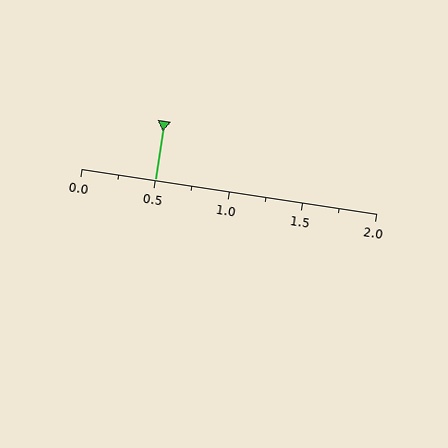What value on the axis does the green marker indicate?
The marker indicates approximately 0.5.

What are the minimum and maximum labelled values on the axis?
The axis runs from 0.0 to 2.0.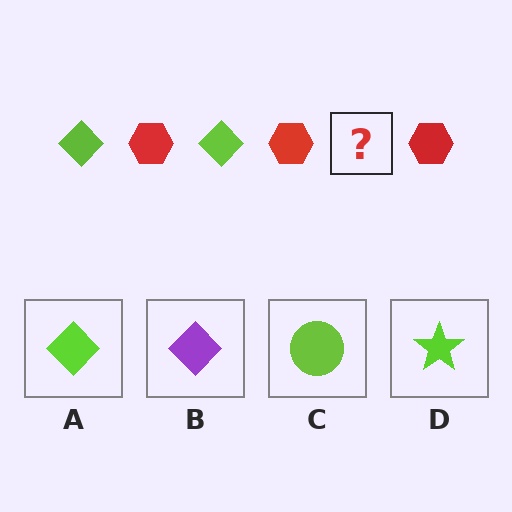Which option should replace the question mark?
Option A.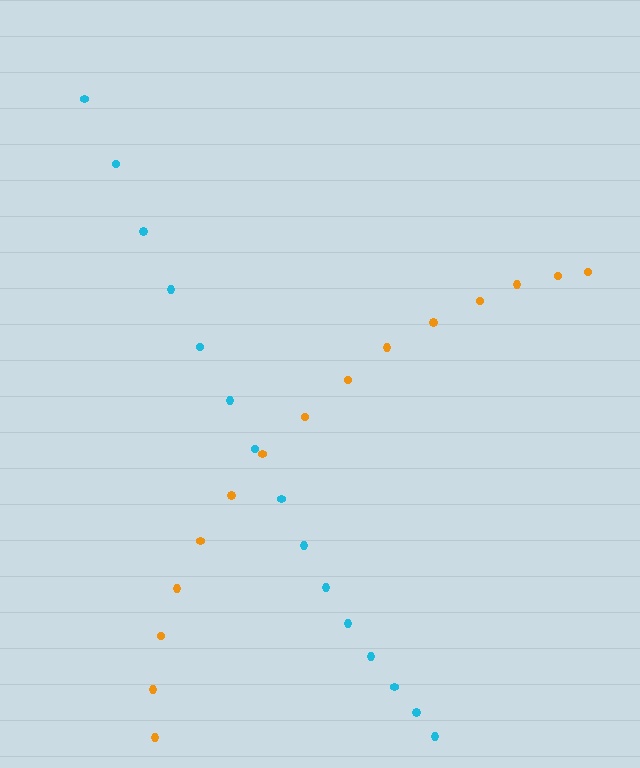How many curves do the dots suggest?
There are 2 distinct paths.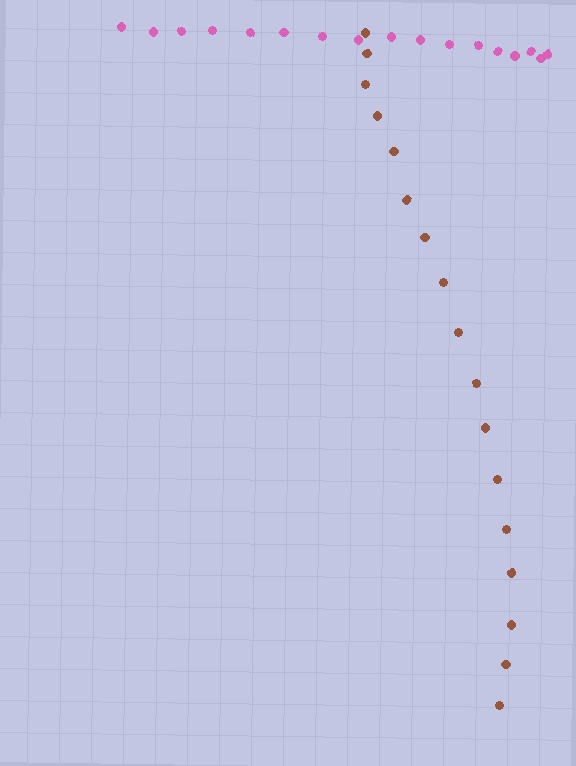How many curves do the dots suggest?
There are 2 distinct paths.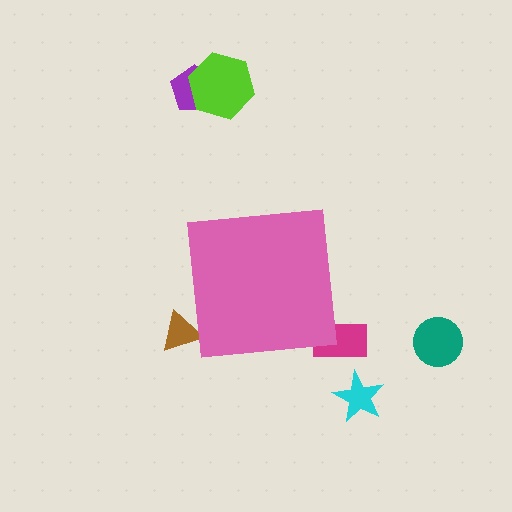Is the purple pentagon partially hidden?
No, the purple pentagon is fully visible.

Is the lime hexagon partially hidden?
No, the lime hexagon is fully visible.